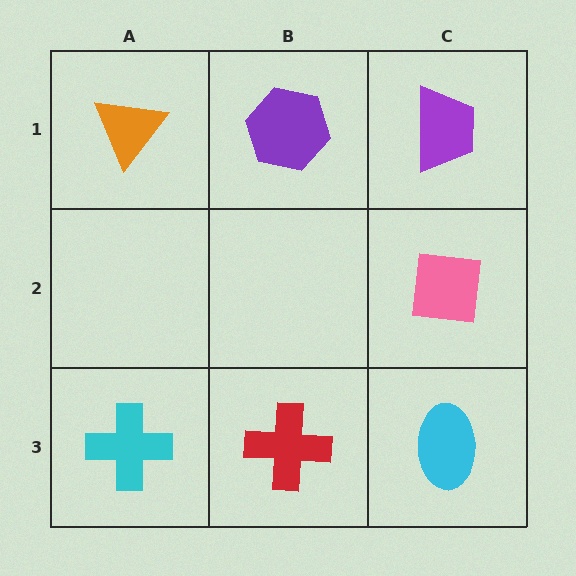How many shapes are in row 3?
3 shapes.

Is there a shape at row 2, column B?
No, that cell is empty.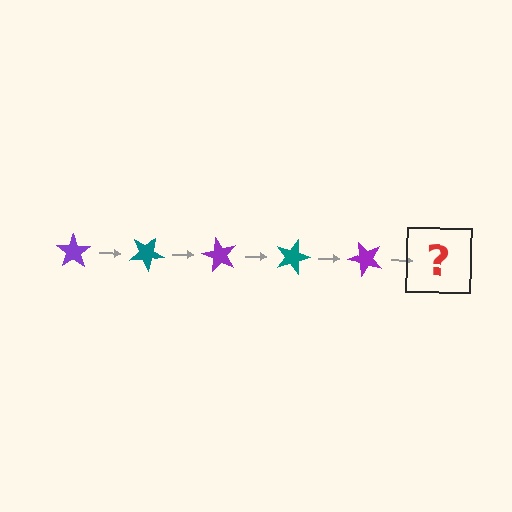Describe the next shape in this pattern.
It should be a teal star, rotated 150 degrees from the start.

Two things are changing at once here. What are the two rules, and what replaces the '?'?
The two rules are that it rotates 30 degrees each step and the color cycles through purple and teal. The '?' should be a teal star, rotated 150 degrees from the start.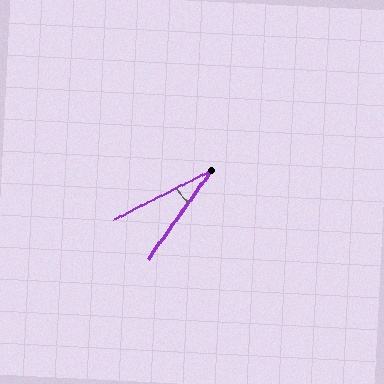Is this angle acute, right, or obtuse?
It is acute.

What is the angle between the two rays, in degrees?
Approximately 28 degrees.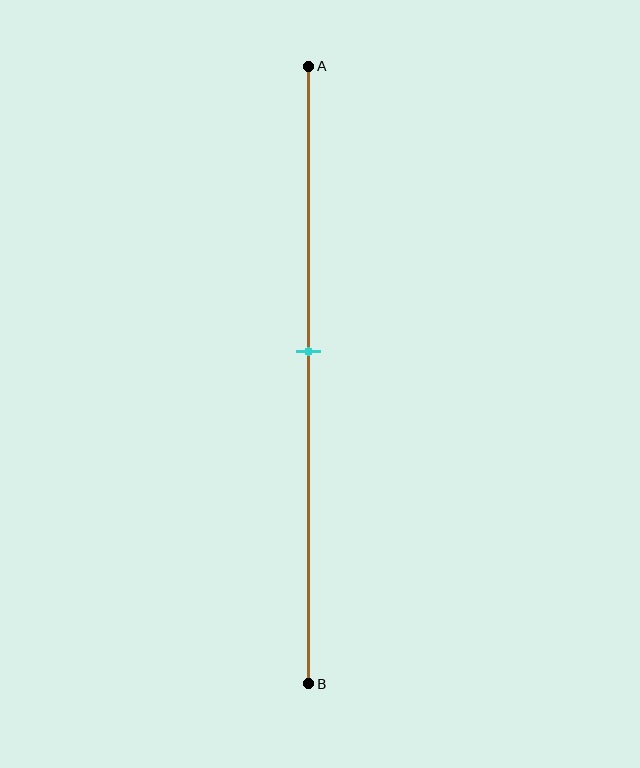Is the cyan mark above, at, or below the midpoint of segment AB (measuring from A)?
The cyan mark is above the midpoint of segment AB.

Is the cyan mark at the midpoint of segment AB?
No, the mark is at about 45% from A, not at the 50% midpoint.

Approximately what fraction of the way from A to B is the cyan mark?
The cyan mark is approximately 45% of the way from A to B.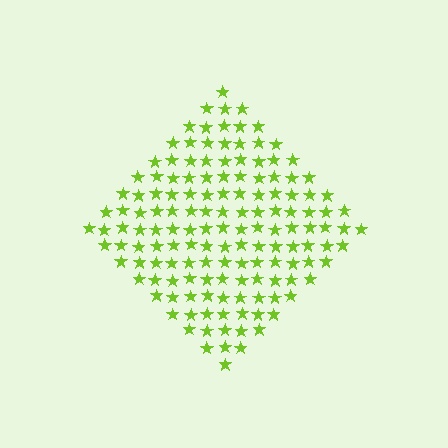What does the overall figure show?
The overall figure shows a diamond.